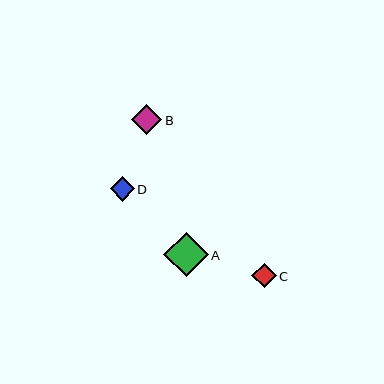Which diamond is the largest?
Diamond A is the largest with a size of approximately 44 pixels.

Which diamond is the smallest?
Diamond D is the smallest with a size of approximately 24 pixels.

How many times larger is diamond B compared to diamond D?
Diamond B is approximately 1.2 times the size of diamond D.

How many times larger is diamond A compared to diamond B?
Diamond A is approximately 1.5 times the size of diamond B.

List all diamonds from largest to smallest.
From largest to smallest: A, B, C, D.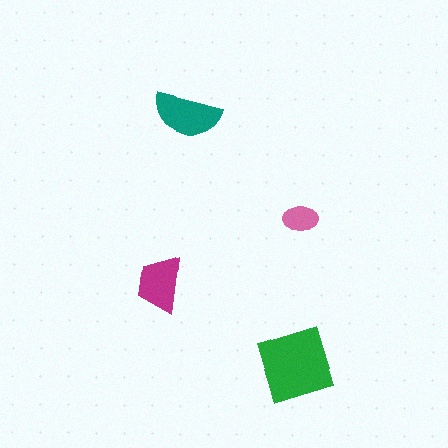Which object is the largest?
The green square.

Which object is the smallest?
The pink ellipse.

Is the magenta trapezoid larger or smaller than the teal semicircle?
Smaller.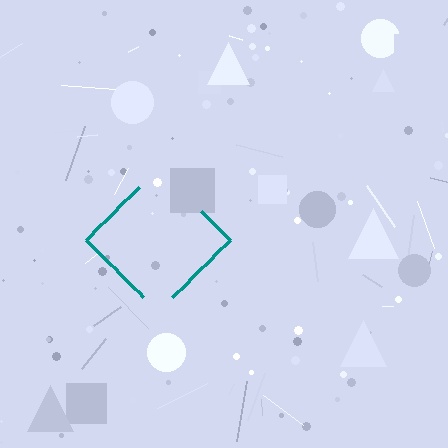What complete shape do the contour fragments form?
The contour fragments form a diamond.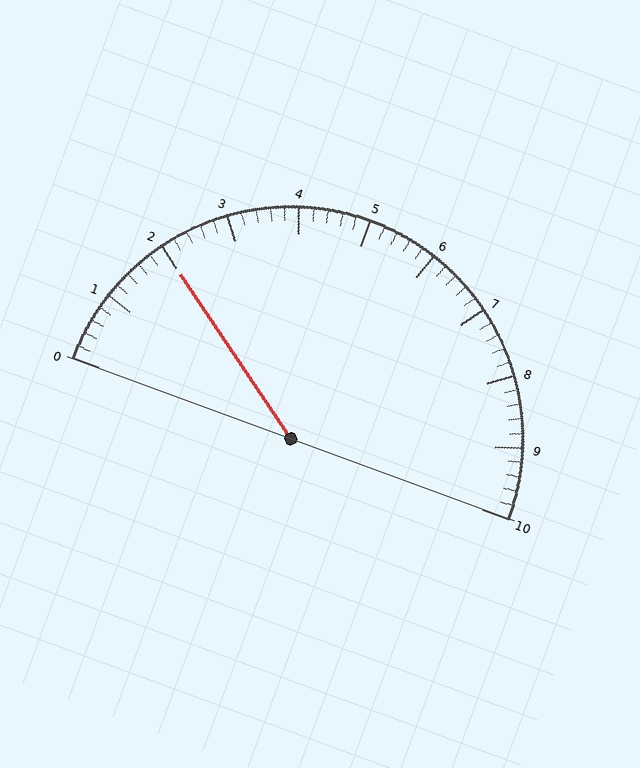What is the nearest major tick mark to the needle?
The nearest major tick mark is 2.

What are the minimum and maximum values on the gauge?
The gauge ranges from 0 to 10.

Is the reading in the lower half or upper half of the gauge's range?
The reading is in the lower half of the range (0 to 10).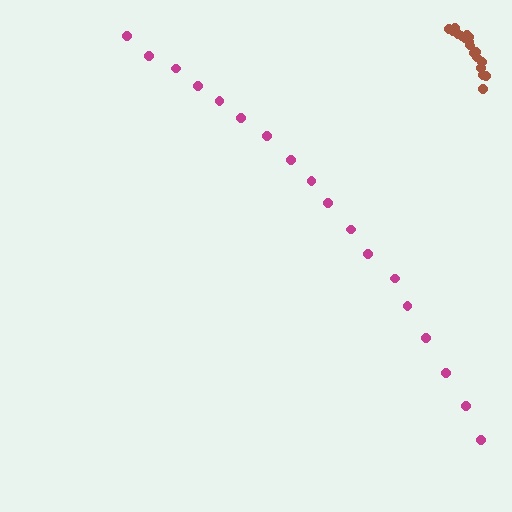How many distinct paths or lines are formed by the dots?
There are 2 distinct paths.